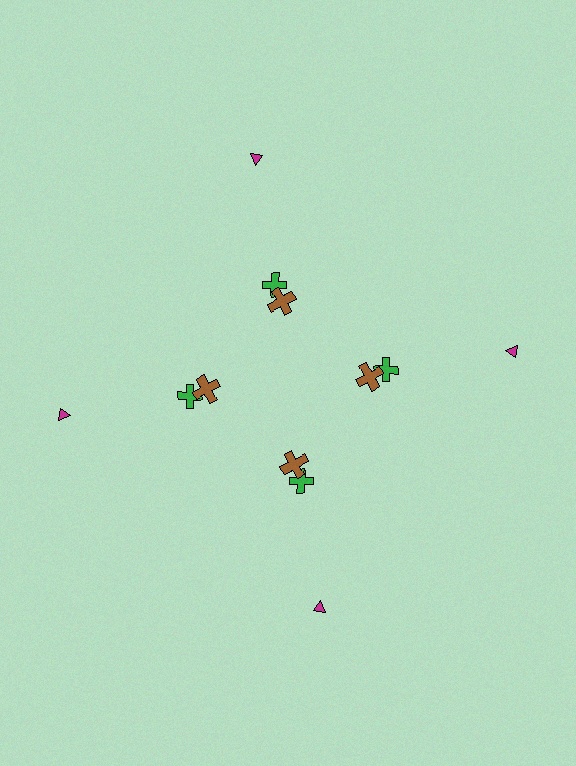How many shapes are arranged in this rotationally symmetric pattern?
There are 12 shapes, arranged in 4 groups of 3.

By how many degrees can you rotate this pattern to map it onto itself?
The pattern maps onto itself every 90 degrees of rotation.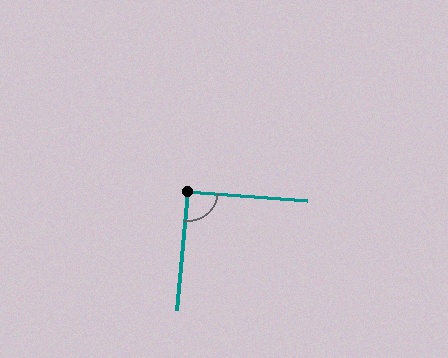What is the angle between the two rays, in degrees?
Approximately 91 degrees.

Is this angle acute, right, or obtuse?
It is approximately a right angle.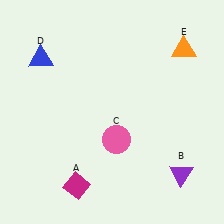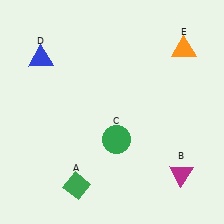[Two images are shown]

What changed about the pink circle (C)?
In Image 1, C is pink. In Image 2, it changed to green.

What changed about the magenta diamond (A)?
In Image 1, A is magenta. In Image 2, it changed to green.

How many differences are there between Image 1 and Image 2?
There are 3 differences between the two images.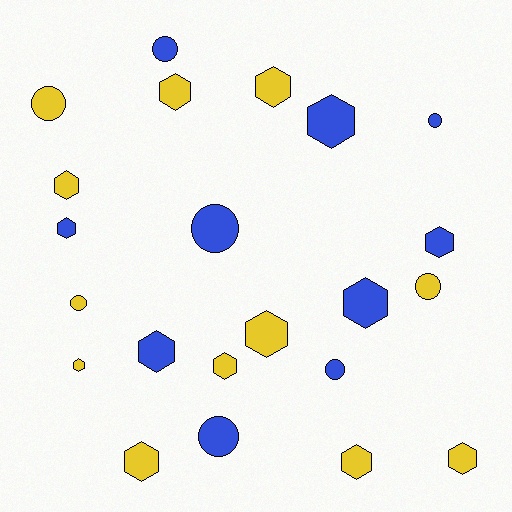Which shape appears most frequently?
Hexagon, with 14 objects.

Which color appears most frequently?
Yellow, with 12 objects.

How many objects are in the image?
There are 22 objects.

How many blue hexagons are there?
There are 5 blue hexagons.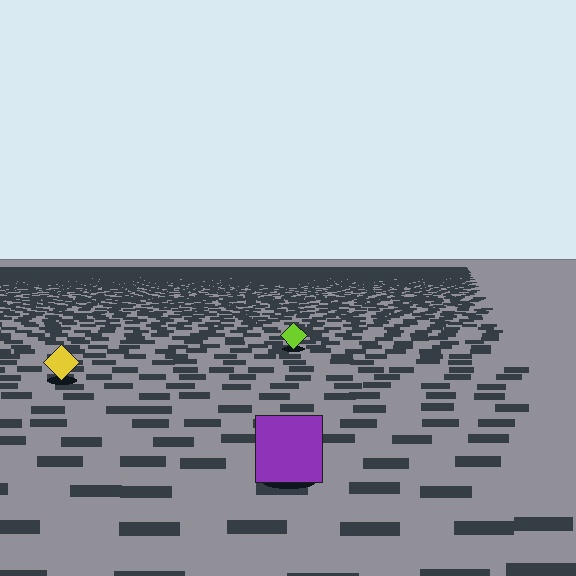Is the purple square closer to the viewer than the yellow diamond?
Yes. The purple square is closer — you can tell from the texture gradient: the ground texture is coarser near it.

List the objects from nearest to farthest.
From nearest to farthest: the purple square, the yellow diamond, the lime diamond.